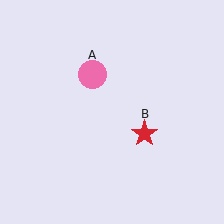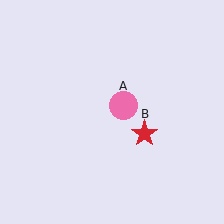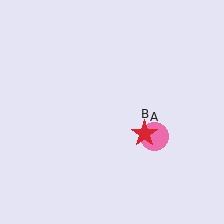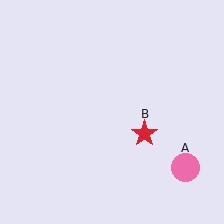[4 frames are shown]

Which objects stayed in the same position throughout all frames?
Red star (object B) remained stationary.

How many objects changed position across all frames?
1 object changed position: pink circle (object A).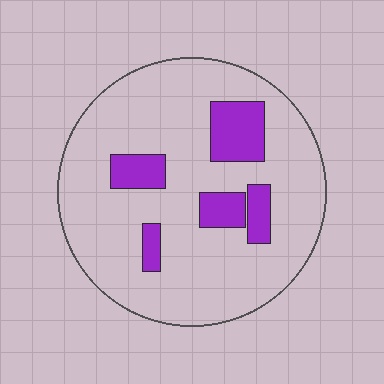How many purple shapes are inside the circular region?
5.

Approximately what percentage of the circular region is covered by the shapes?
Approximately 15%.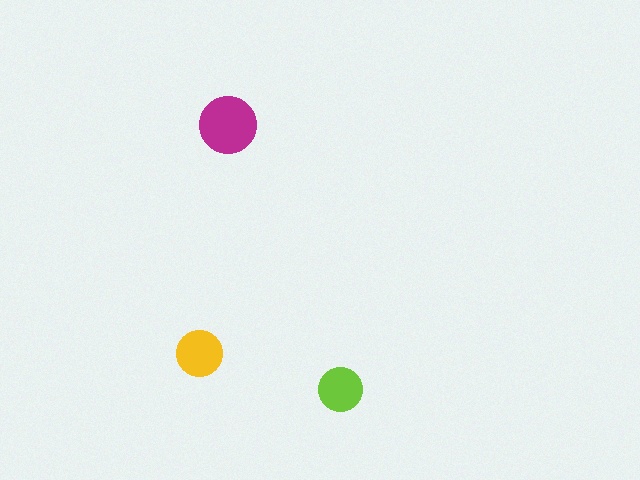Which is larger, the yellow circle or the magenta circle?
The magenta one.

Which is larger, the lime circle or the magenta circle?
The magenta one.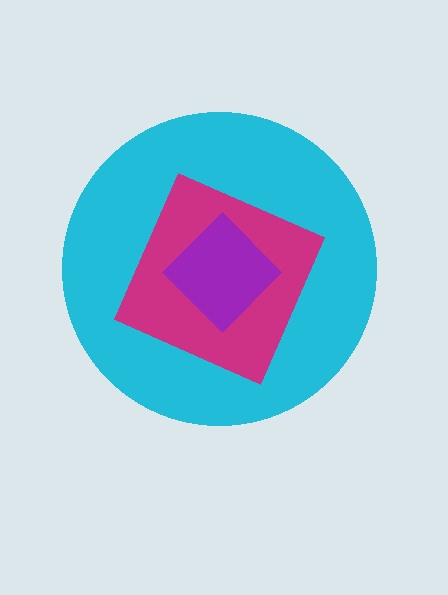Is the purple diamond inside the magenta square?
Yes.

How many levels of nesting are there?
3.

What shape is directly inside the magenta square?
The purple diamond.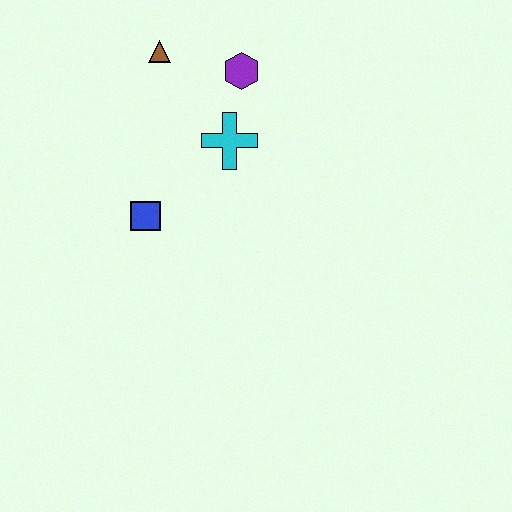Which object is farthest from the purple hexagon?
The blue square is farthest from the purple hexagon.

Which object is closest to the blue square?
The cyan cross is closest to the blue square.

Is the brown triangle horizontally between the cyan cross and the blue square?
Yes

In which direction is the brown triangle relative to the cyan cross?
The brown triangle is above the cyan cross.